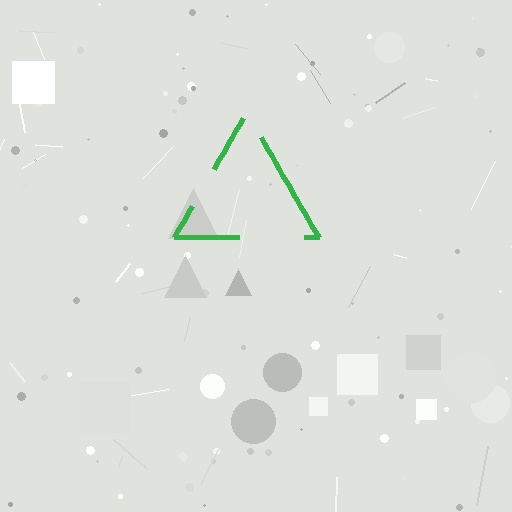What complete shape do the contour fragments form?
The contour fragments form a triangle.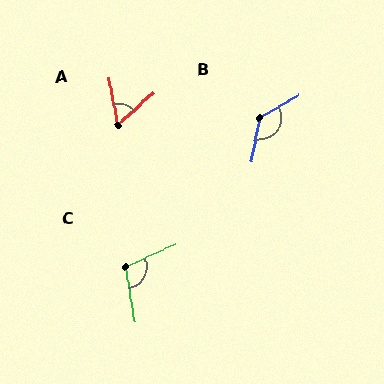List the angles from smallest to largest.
A (58°), C (105°), B (130°).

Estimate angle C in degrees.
Approximately 105 degrees.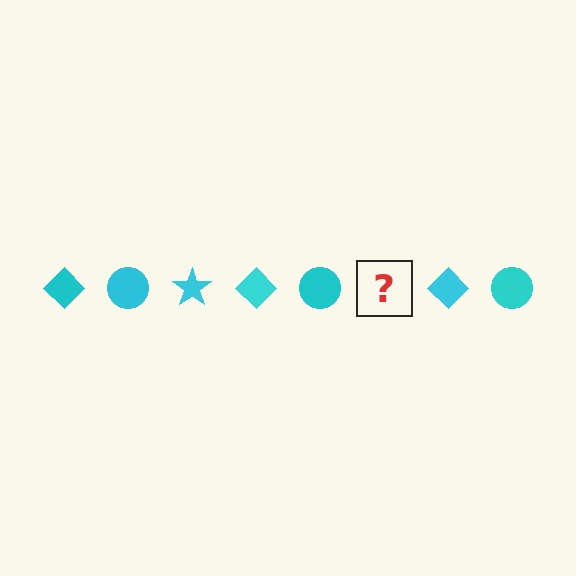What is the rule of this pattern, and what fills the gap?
The rule is that the pattern cycles through diamond, circle, star shapes in cyan. The gap should be filled with a cyan star.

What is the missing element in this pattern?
The missing element is a cyan star.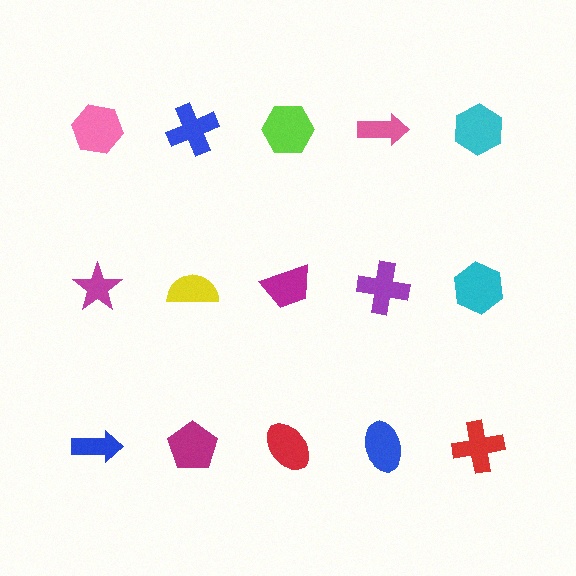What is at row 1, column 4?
A pink arrow.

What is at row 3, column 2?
A magenta pentagon.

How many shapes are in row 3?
5 shapes.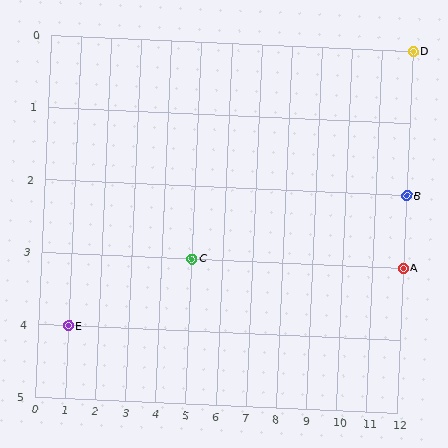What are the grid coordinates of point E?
Point E is at grid coordinates (1, 4).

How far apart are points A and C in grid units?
Points A and C are 7 columns apart.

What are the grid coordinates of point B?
Point B is at grid coordinates (12, 2).